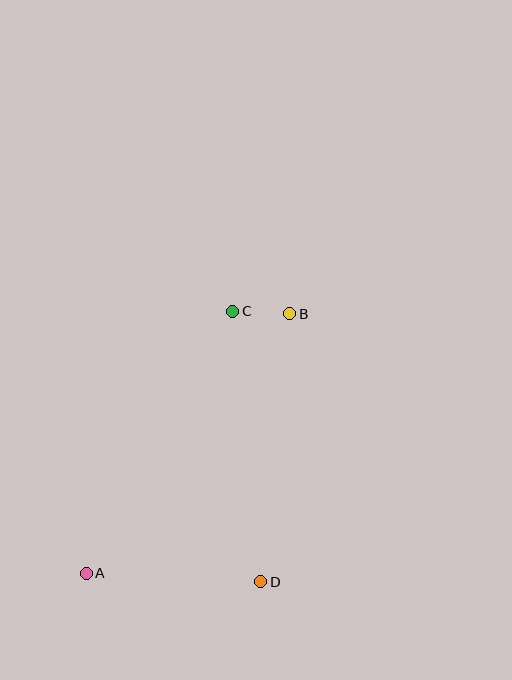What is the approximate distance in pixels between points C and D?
The distance between C and D is approximately 272 pixels.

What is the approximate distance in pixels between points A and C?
The distance between A and C is approximately 300 pixels.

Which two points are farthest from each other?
Points A and B are farthest from each other.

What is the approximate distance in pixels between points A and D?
The distance between A and D is approximately 175 pixels.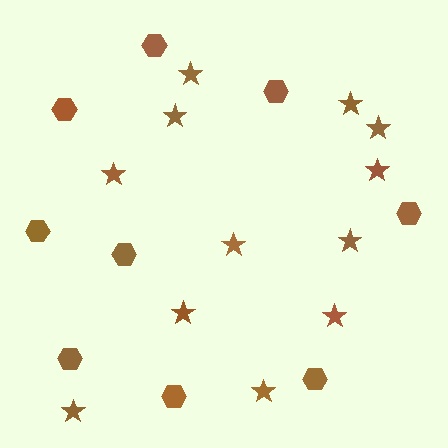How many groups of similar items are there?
There are 2 groups: one group of hexagons (9) and one group of stars (12).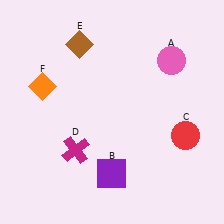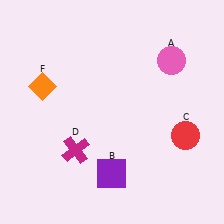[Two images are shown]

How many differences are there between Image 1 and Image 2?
There is 1 difference between the two images.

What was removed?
The brown diamond (E) was removed in Image 2.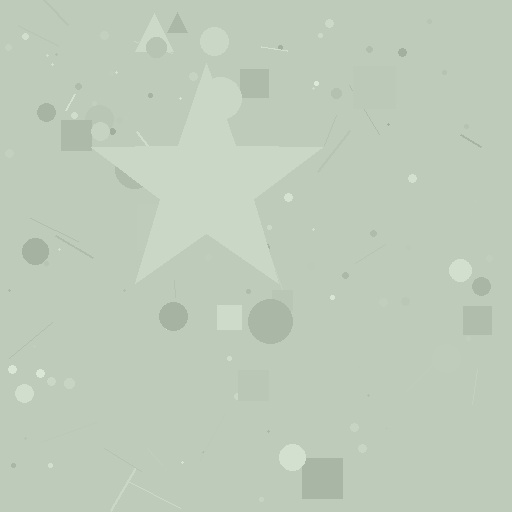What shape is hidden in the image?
A star is hidden in the image.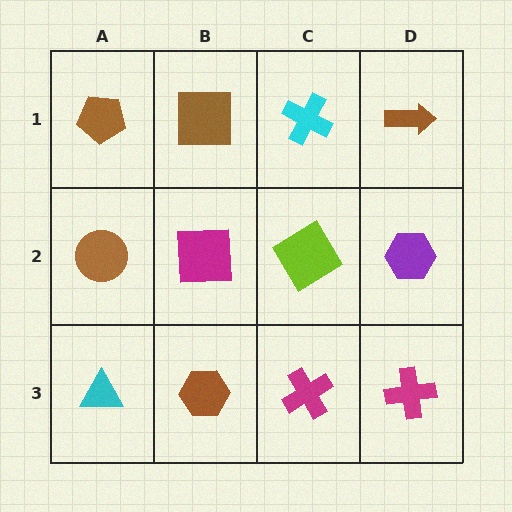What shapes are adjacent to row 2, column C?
A cyan cross (row 1, column C), a magenta cross (row 3, column C), a magenta square (row 2, column B), a purple hexagon (row 2, column D).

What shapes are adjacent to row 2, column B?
A brown square (row 1, column B), a brown hexagon (row 3, column B), a brown circle (row 2, column A), a lime diamond (row 2, column C).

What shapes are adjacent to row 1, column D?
A purple hexagon (row 2, column D), a cyan cross (row 1, column C).